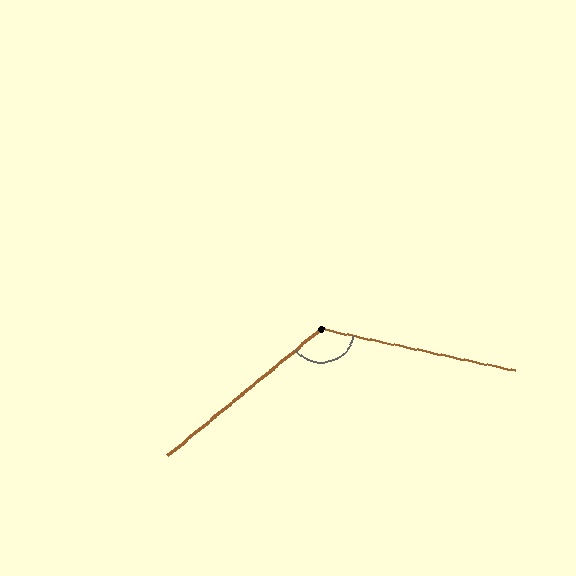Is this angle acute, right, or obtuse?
It is obtuse.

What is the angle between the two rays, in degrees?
Approximately 129 degrees.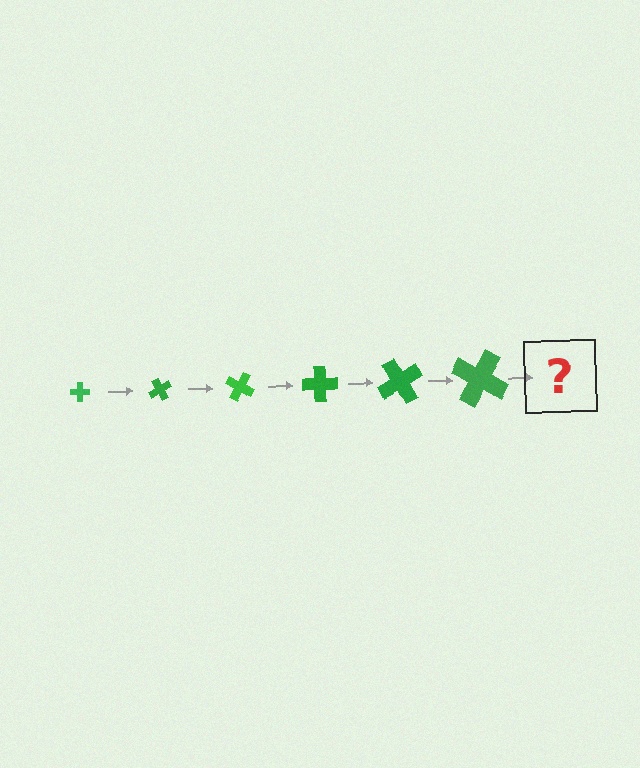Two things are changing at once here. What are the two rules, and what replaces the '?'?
The two rules are that the cross grows larger each step and it rotates 60 degrees each step. The '?' should be a cross, larger than the previous one and rotated 360 degrees from the start.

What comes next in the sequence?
The next element should be a cross, larger than the previous one and rotated 360 degrees from the start.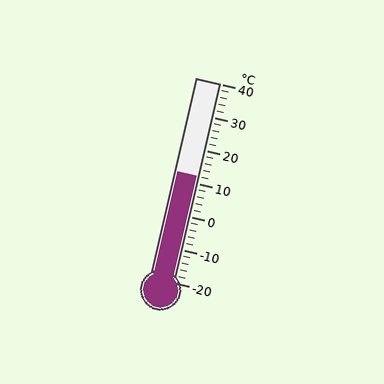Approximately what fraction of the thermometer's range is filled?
The thermometer is filled to approximately 55% of its range.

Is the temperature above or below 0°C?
The temperature is above 0°C.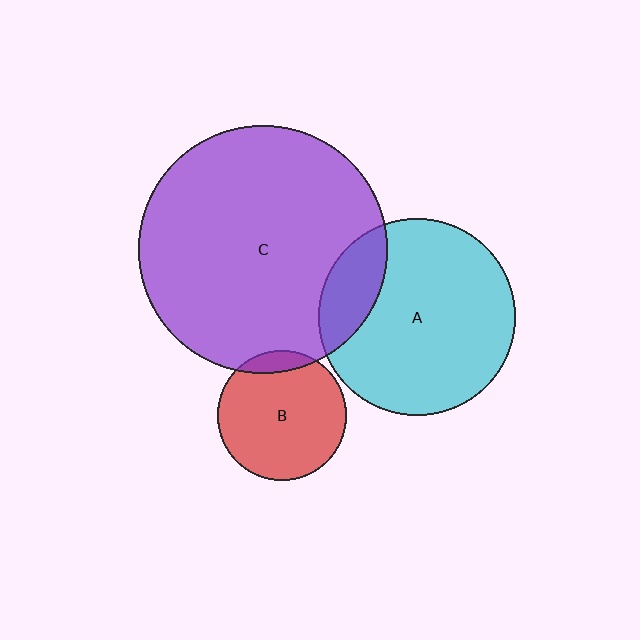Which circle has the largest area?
Circle C (purple).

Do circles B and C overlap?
Yes.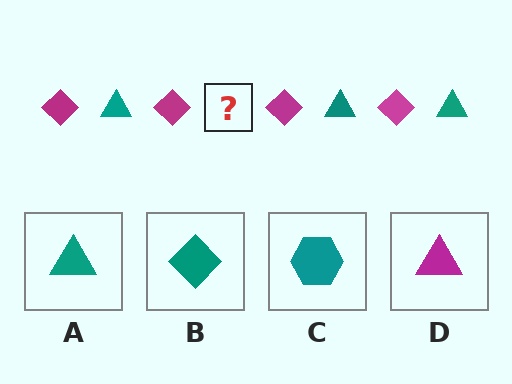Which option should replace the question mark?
Option A.